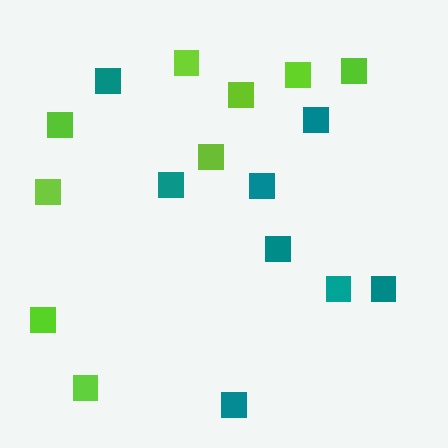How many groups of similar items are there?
There are 2 groups: one group of lime squares (9) and one group of teal squares (8).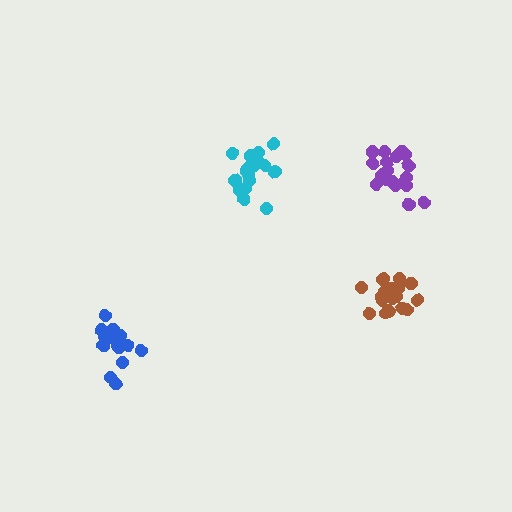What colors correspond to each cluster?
The clusters are colored: blue, cyan, brown, purple.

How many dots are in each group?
Group 1: 16 dots, Group 2: 17 dots, Group 3: 20 dots, Group 4: 19 dots (72 total).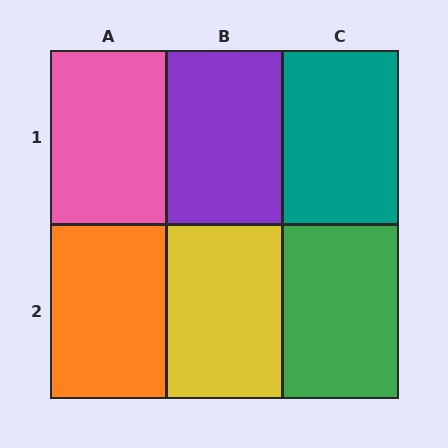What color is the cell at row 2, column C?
Green.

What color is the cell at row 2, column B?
Yellow.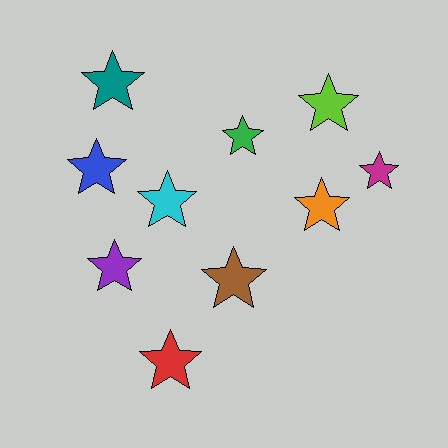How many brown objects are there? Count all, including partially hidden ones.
There is 1 brown object.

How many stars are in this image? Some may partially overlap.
There are 10 stars.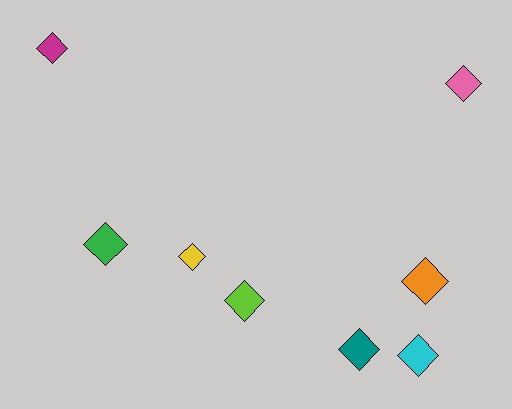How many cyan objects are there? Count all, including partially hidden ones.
There is 1 cyan object.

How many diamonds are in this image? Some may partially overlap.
There are 8 diamonds.